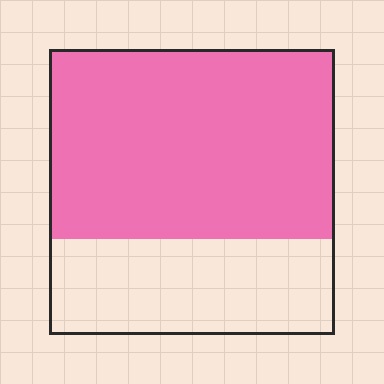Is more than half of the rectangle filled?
Yes.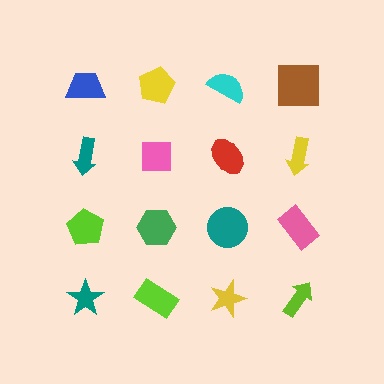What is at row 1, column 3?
A cyan semicircle.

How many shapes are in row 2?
4 shapes.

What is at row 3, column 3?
A teal circle.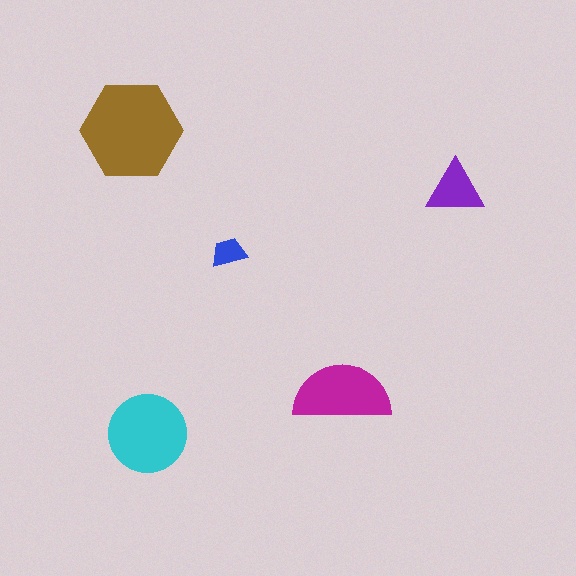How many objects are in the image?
There are 5 objects in the image.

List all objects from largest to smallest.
The brown hexagon, the cyan circle, the magenta semicircle, the purple triangle, the blue trapezoid.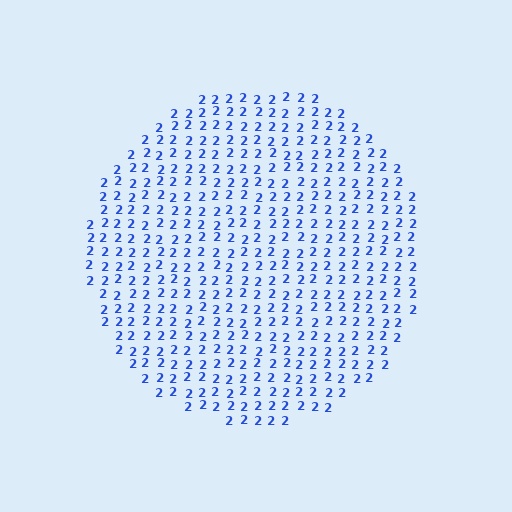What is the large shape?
The large shape is a circle.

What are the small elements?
The small elements are digit 2's.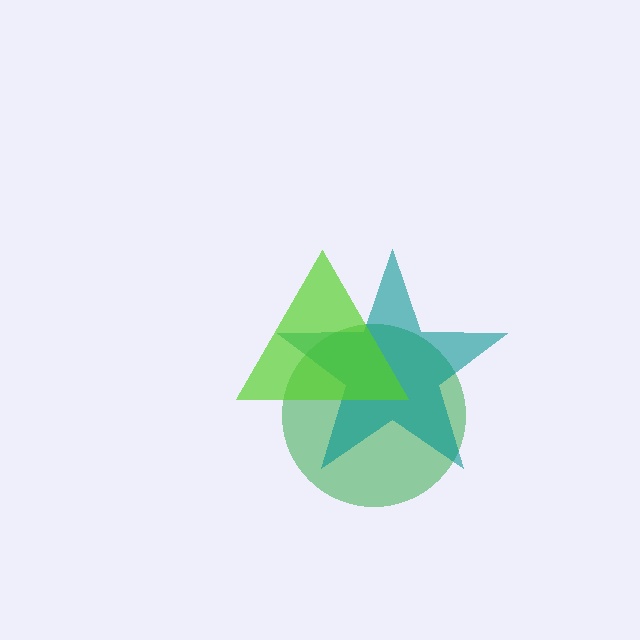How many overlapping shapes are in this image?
There are 3 overlapping shapes in the image.